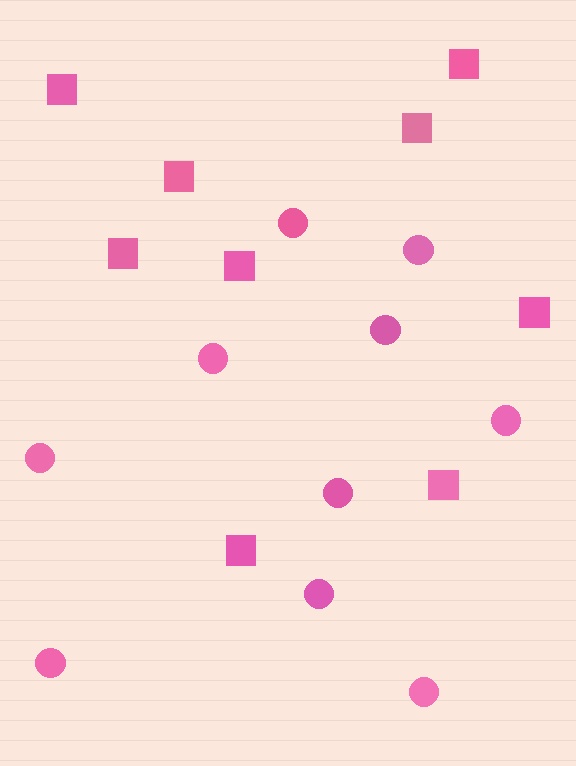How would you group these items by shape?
There are 2 groups: one group of circles (10) and one group of squares (9).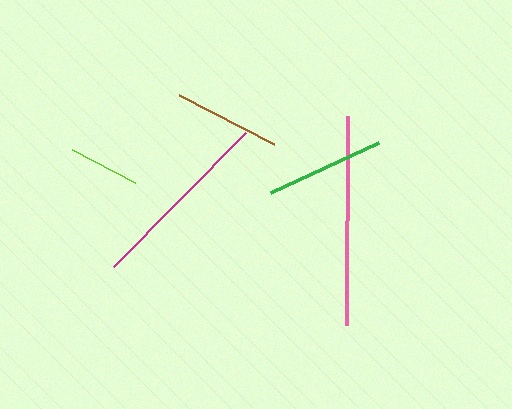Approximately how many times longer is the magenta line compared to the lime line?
The magenta line is approximately 2.7 times the length of the lime line.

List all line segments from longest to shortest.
From longest to shortest: pink, magenta, green, brown, lime.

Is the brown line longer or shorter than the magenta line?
The magenta line is longer than the brown line.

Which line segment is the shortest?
The lime line is the shortest at approximately 71 pixels.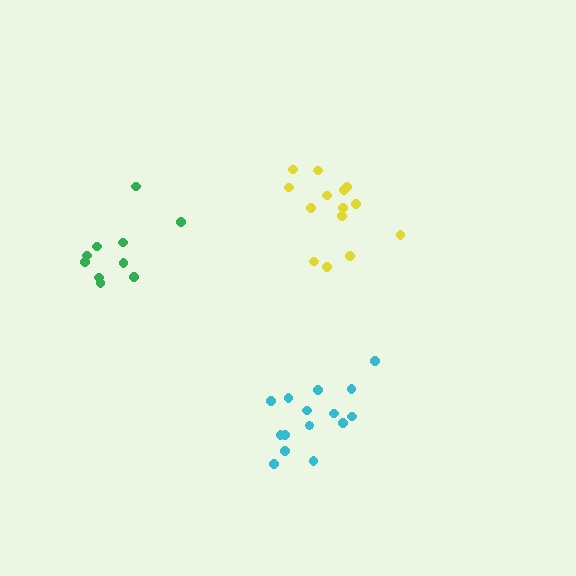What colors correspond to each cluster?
The clusters are colored: yellow, cyan, green.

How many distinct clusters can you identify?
There are 3 distinct clusters.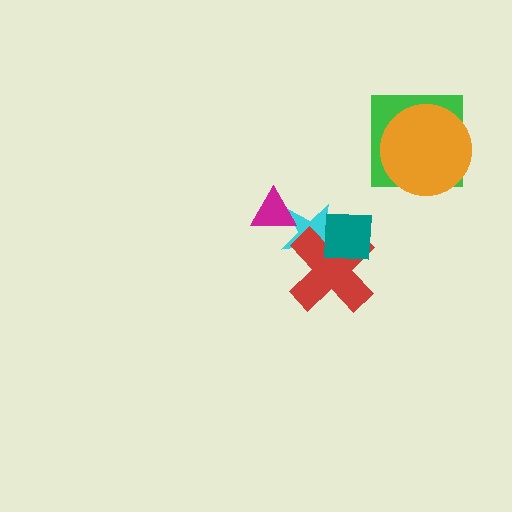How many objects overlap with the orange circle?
1 object overlaps with the orange circle.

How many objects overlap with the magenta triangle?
1 object overlaps with the magenta triangle.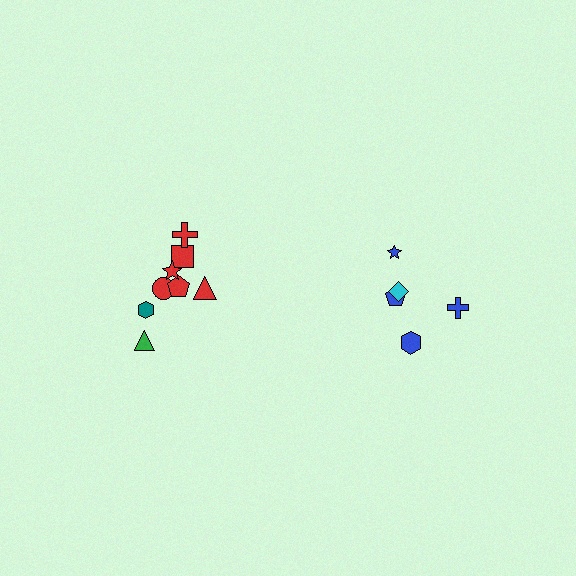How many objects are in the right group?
There are 5 objects.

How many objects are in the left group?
There are 8 objects.